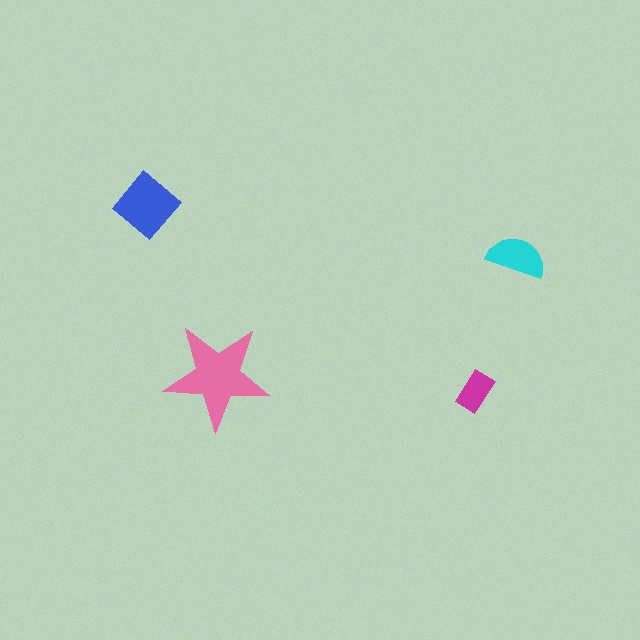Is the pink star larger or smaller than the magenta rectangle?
Larger.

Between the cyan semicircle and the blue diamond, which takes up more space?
The blue diamond.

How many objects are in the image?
There are 4 objects in the image.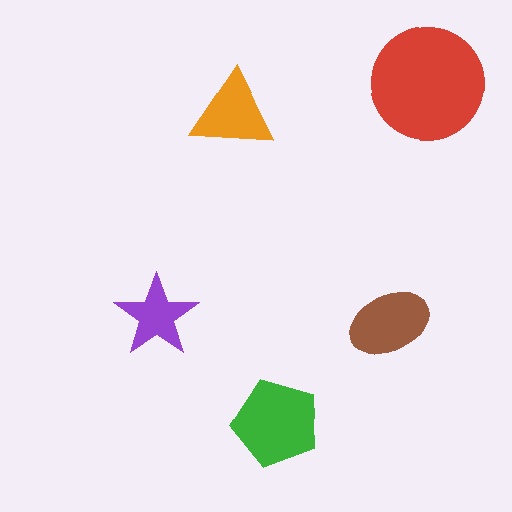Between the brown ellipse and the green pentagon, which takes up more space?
The green pentagon.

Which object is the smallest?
The purple star.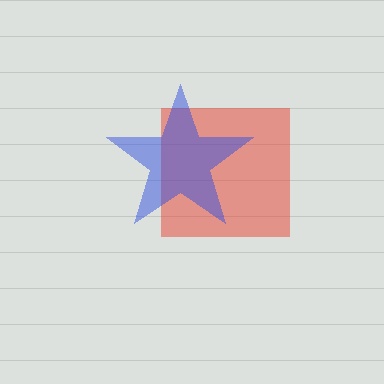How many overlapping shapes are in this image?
There are 2 overlapping shapes in the image.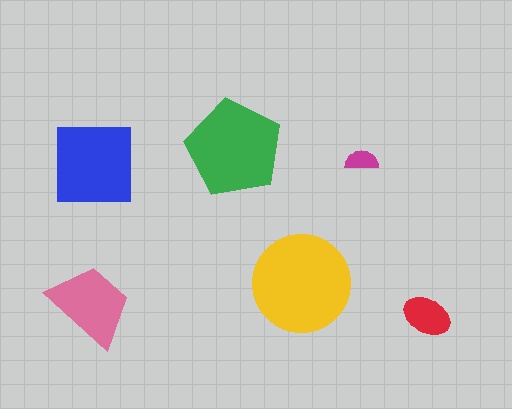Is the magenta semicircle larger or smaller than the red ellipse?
Smaller.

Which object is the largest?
The yellow circle.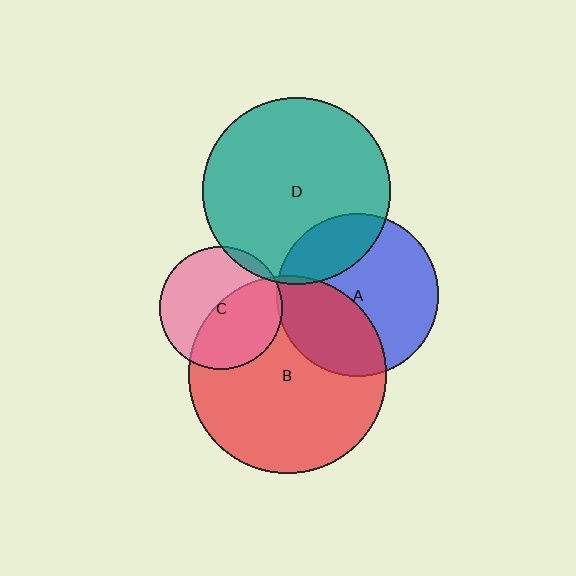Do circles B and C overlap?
Yes.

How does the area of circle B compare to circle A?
Approximately 1.5 times.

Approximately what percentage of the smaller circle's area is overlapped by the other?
Approximately 50%.